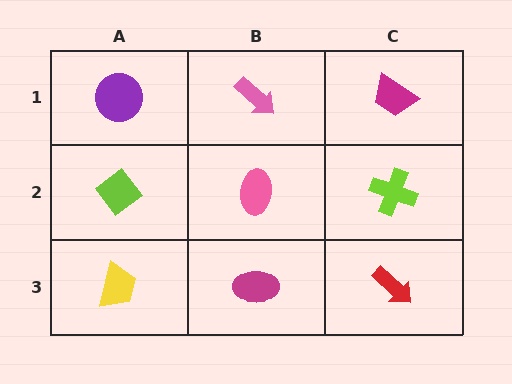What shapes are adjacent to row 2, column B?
A pink arrow (row 1, column B), a magenta ellipse (row 3, column B), a lime diamond (row 2, column A), a lime cross (row 2, column C).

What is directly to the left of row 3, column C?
A magenta ellipse.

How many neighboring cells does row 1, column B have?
3.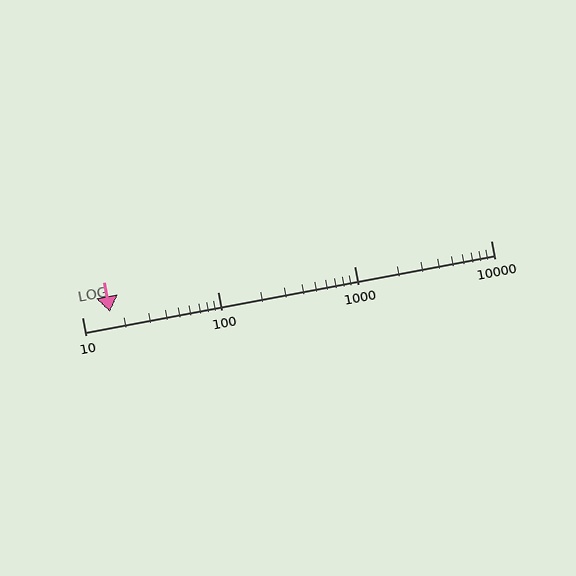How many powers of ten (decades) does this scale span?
The scale spans 3 decades, from 10 to 10000.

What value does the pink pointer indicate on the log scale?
The pointer indicates approximately 16.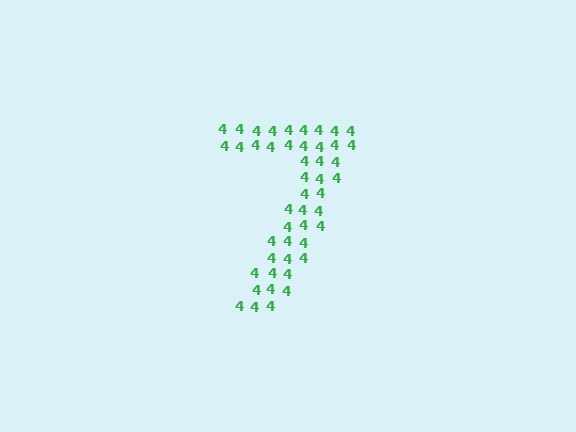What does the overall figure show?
The overall figure shows the digit 7.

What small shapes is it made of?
It is made of small digit 4's.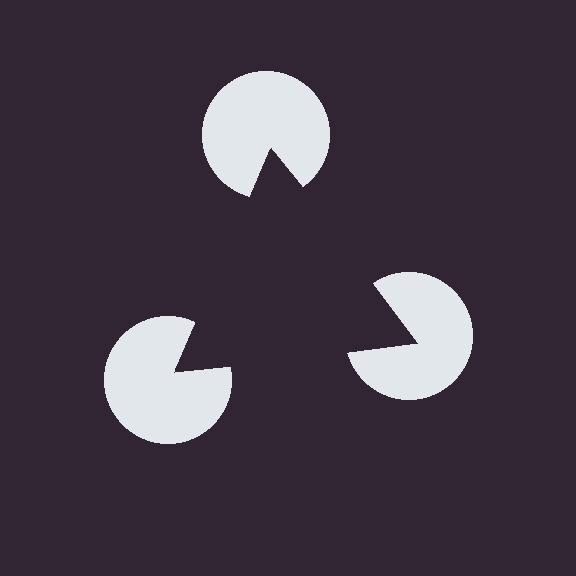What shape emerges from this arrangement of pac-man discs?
An illusory triangle — its edges are inferred from the aligned wedge cuts in the pac-man discs, not physically drawn.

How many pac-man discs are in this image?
There are 3 — one at each vertex of the illusory triangle.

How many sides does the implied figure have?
3 sides.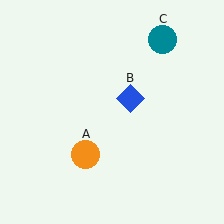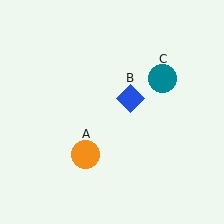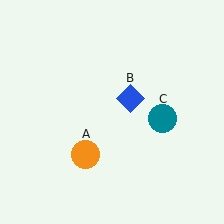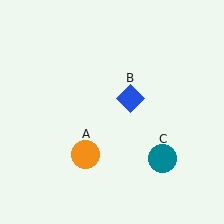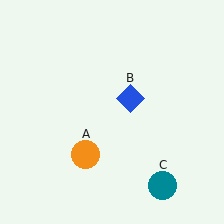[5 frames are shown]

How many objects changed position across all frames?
1 object changed position: teal circle (object C).